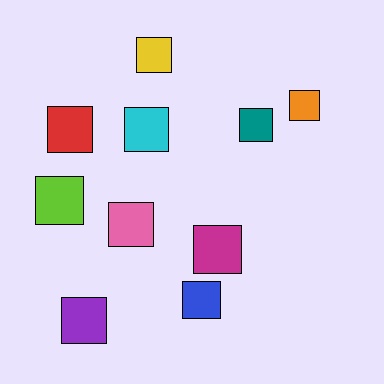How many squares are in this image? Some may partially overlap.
There are 10 squares.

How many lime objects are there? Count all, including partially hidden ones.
There is 1 lime object.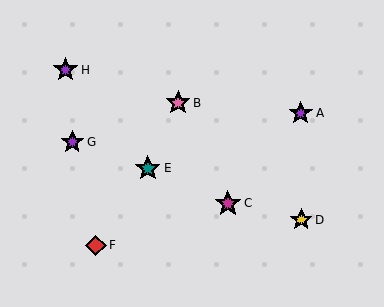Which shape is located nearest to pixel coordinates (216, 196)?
The magenta star (labeled C) at (228, 203) is nearest to that location.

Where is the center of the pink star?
The center of the pink star is at (178, 103).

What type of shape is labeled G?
Shape G is a purple star.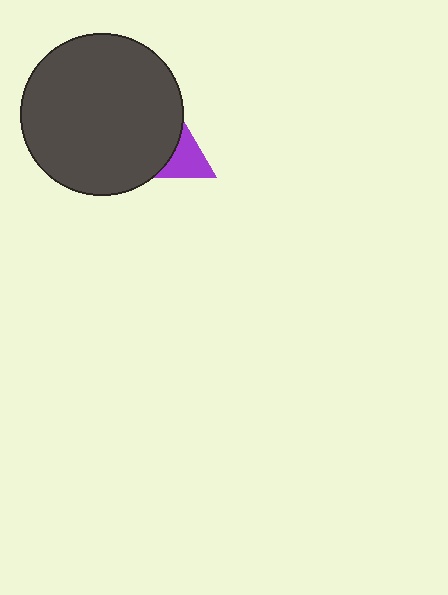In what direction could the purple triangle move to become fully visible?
The purple triangle could move right. That would shift it out from behind the dark gray circle entirely.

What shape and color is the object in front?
The object in front is a dark gray circle.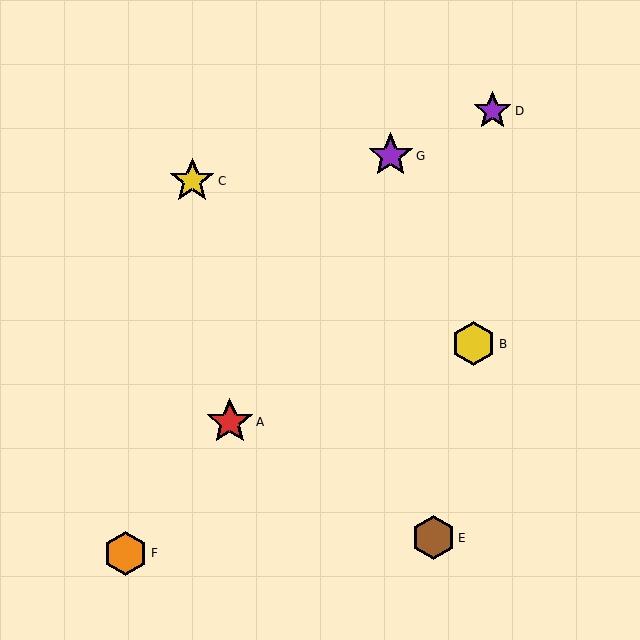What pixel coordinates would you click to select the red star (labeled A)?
Click at (230, 422) to select the red star A.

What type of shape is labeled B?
Shape B is a yellow hexagon.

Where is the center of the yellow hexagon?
The center of the yellow hexagon is at (474, 344).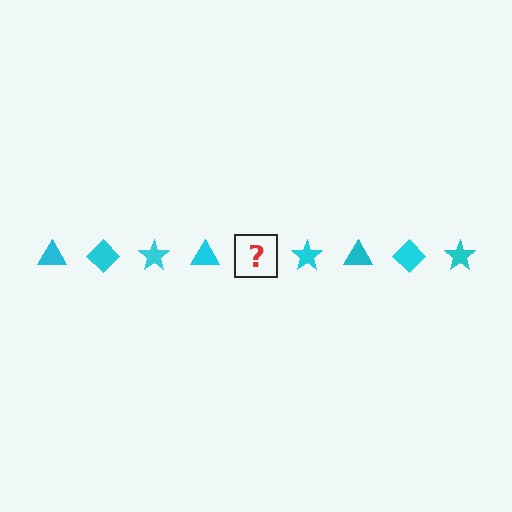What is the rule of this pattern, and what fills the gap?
The rule is that the pattern cycles through triangle, diamond, star shapes in cyan. The gap should be filled with a cyan diamond.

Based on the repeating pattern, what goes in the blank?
The blank should be a cyan diamond.